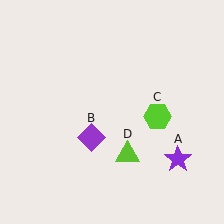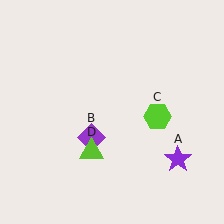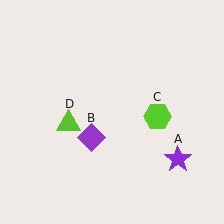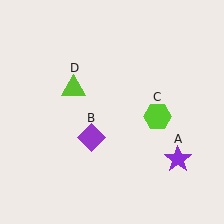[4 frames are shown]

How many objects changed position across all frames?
1 object changed position: lime triangle (object D).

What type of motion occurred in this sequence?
The lime triangle (object D) rotated clockwise around the center of the scene.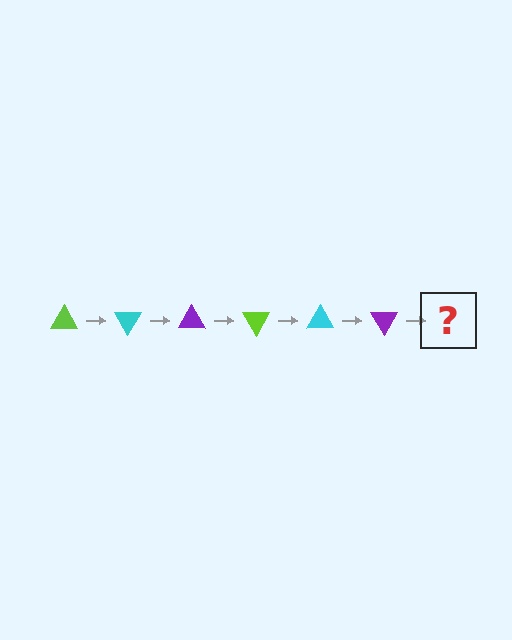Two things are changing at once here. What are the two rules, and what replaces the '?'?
The two rules are that it rotates 60 degrees each step and the color cycles through lime, cyan, and purple. The '?' should be a lime triangle, rotated 360 degrees from the start.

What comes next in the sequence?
The next element should be a lime triangle, rotated 360 degrees from the start.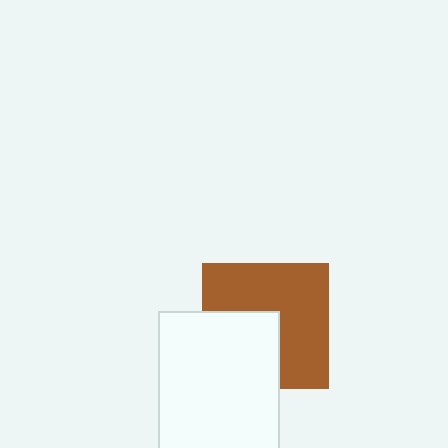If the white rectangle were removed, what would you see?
You would see the complete brown square.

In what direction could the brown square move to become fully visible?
The brown square could move toward the upper-right. That would shift it out from behind the white rectangle entirely.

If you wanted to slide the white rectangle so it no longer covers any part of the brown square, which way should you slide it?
Slide it toward the lower-left — that is the most direct way to separate the two shapes.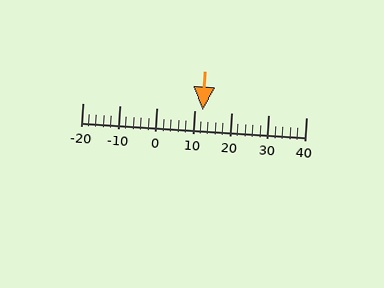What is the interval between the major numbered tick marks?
The major tick marks are spaced 10 units apart.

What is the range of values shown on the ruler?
The ruler shows values from -20 to 40.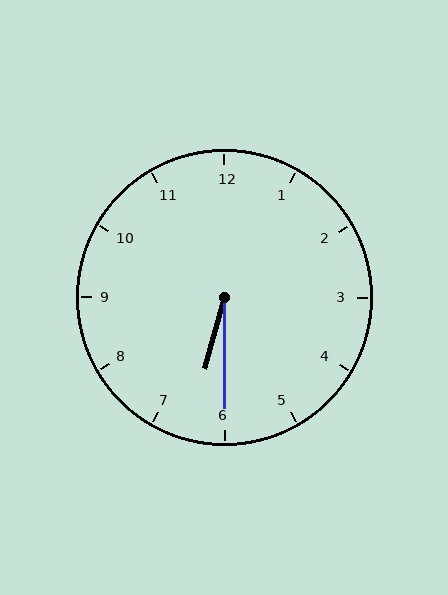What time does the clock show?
6:30.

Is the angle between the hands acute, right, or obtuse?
It is acute.